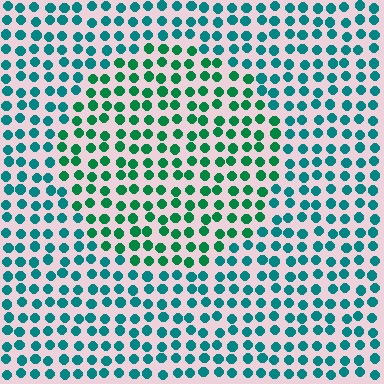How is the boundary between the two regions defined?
The boundary is defined purely by a slight shift in hue (about 31 degrees). Spacing, size, and orientation are identical on both sides.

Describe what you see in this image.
The image is filled with small teal elements in a uniform arrangement. A circle-shaped region is visible where the elements are tinted to a slightly different hue, forming a subtle color boundary.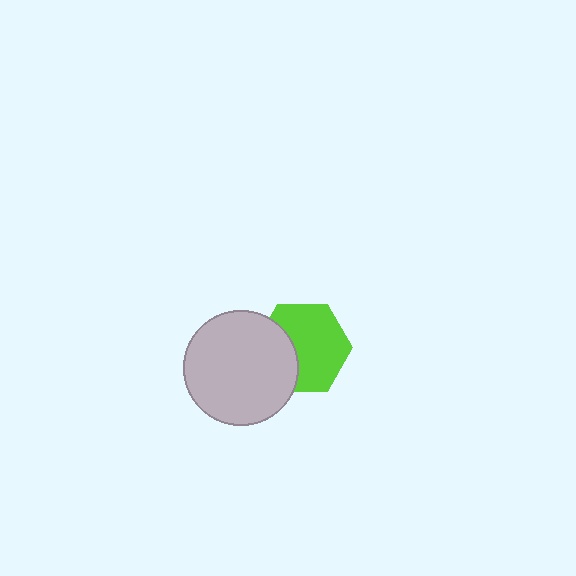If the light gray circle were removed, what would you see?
You would see the complete lime hexagon.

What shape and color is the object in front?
The object in front is a light gray circle.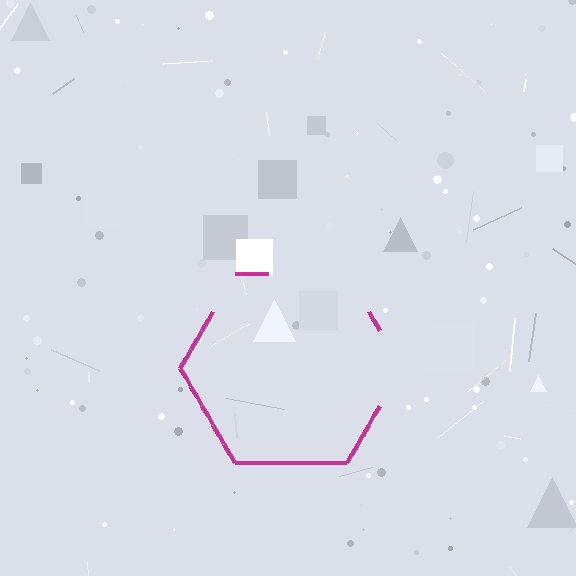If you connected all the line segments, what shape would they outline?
They would outline a hexagon.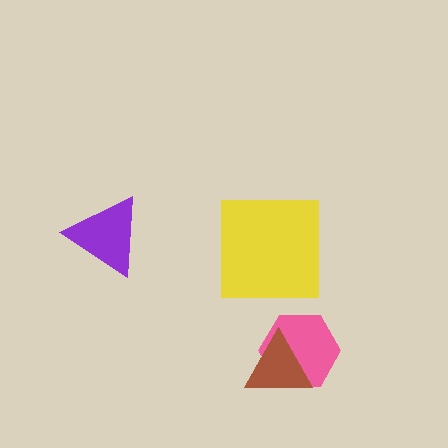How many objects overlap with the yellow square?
0 objects overlap with the yellow square.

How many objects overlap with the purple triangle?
0 objects overlap with the purple triangle.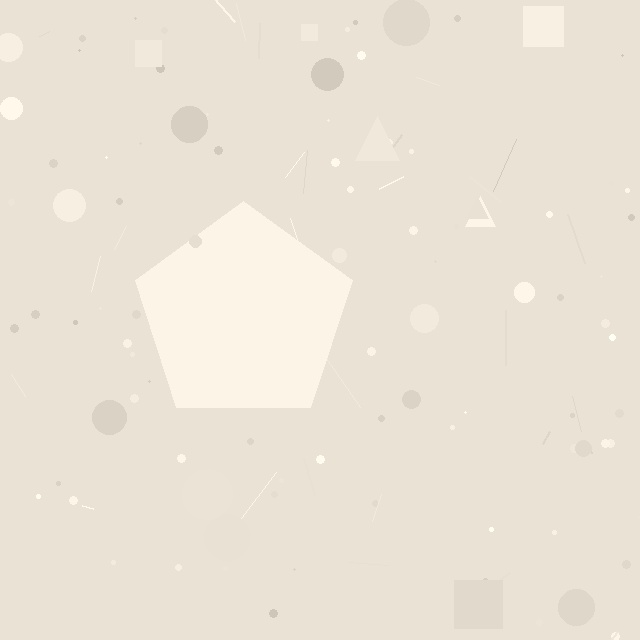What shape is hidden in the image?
A pentagon is hidden in the image.